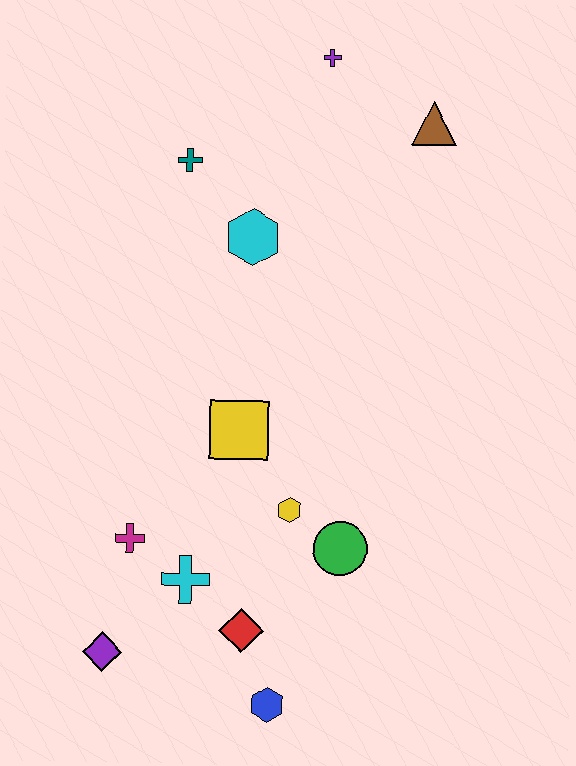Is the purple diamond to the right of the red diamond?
No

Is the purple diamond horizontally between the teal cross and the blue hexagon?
No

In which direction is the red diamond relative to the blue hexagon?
The red diamond is above the blue hexagon.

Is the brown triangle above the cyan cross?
Yes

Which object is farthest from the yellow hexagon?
The purple cross is farthest from the yellow hexagon.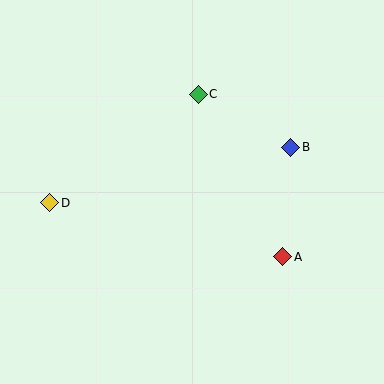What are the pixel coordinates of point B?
Point B is at (291, 148).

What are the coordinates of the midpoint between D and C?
The midpoint between D and C is at (124, 148).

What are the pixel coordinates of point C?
Point C is at (198, 94).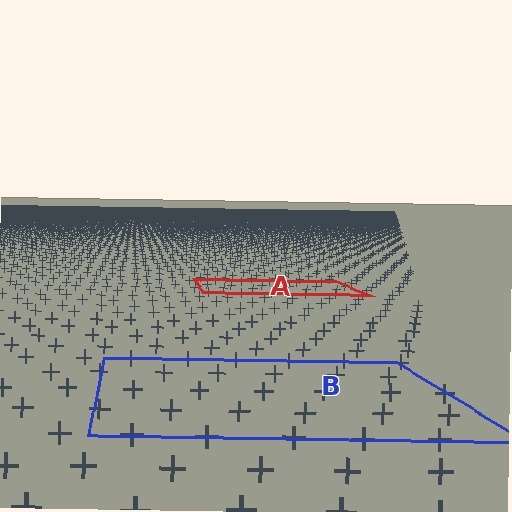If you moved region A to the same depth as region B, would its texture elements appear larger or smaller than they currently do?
They would appear larger. At a closer depth, the same texture elements are projected at a bigger on-screen size.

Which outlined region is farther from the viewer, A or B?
Region A is farther from the viewer — the texture elements inside it appear smaller and more densely packed.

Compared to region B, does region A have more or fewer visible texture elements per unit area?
Region A has more texture elements per unit area — they are packed more densely because it is farther away.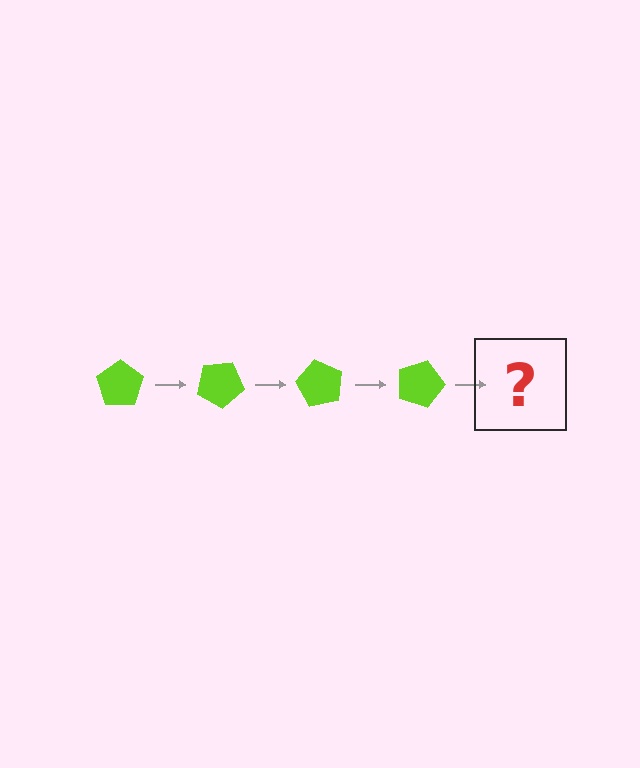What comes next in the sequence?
The next element should be a lime pentagon rotated 120 degrees.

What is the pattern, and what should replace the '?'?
The pattern is that the pentagon rotates 30 degrees each step. The '?' should be a lime pentagon rotated 120 degrees.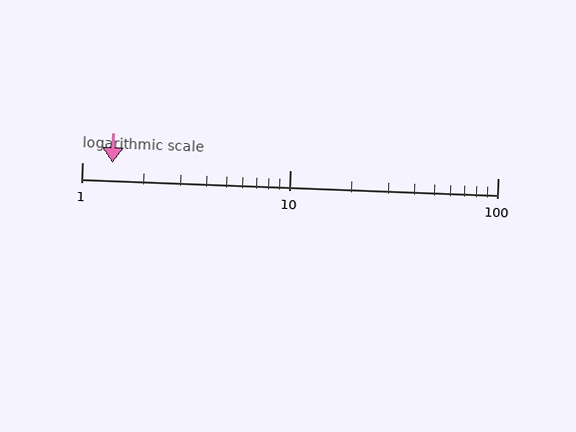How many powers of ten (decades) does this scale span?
The scale spans 2 decades, from 1 to 100.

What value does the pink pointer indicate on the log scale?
The pointer indicates approximately 1.4.